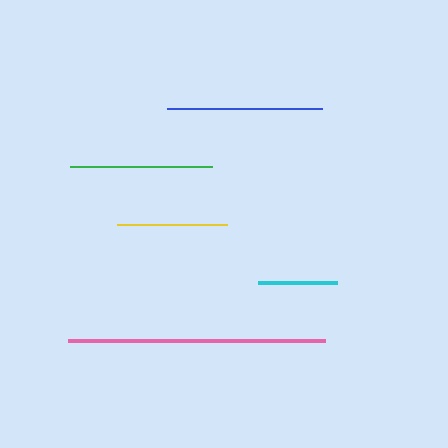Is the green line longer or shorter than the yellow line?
The green line is longer than the yellow line.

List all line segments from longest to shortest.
From longest to shortest: pink, blue, green, yellow, cyan.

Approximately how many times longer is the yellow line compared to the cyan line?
The yellow line is approximately 1.4 times the length of the cyan line.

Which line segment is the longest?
The pink line is the longest at approximately 257 pixels.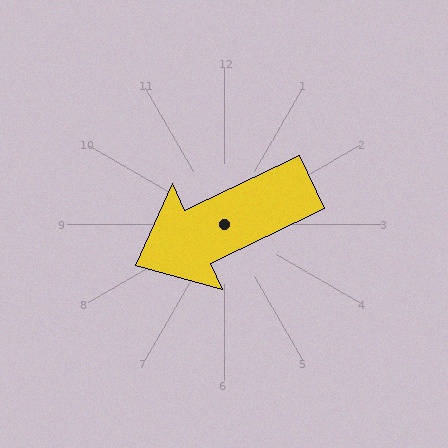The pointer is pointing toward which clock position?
Roughly 8 o'clock.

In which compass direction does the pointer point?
Southwest.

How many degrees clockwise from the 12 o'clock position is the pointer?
Approximately 245 degrees.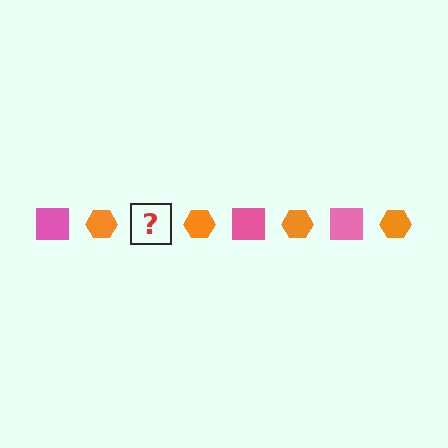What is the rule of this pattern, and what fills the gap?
The rule is that the pattern alternates between pink square and orange hexagon. The gap should be filled with a pink square.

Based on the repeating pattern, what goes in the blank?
The blank should be a pink square.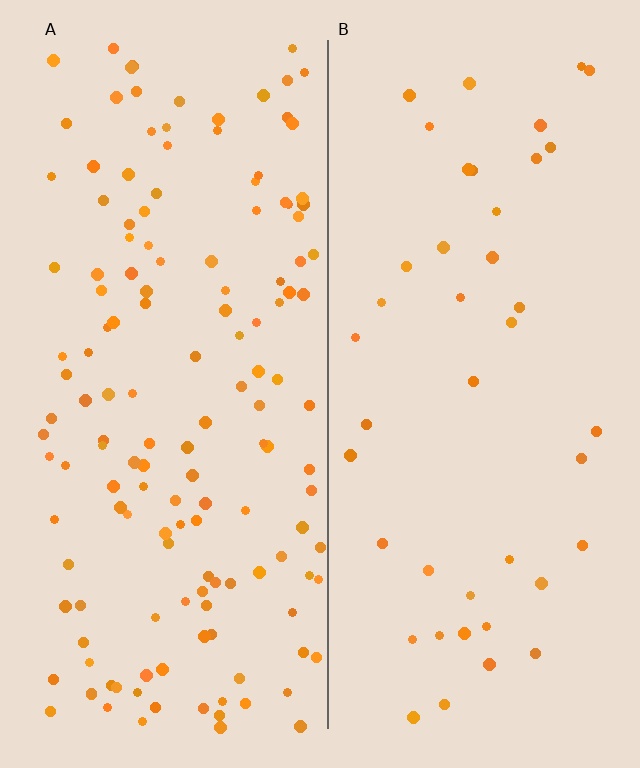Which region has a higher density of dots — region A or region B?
A (the left).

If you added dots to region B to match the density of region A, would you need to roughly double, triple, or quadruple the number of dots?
Approximately triple.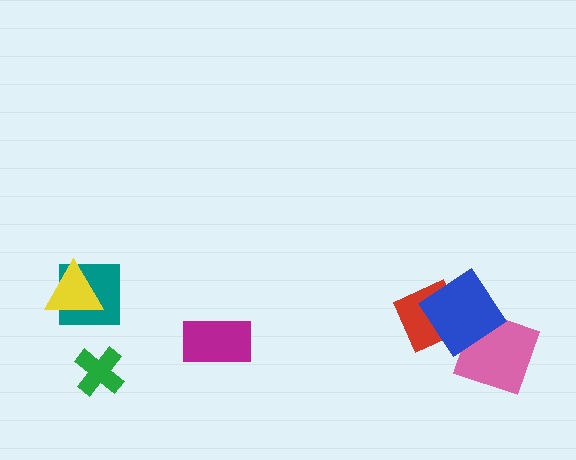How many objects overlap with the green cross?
0 objects overlap with the green cross.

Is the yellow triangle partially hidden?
No, no other shape covers it.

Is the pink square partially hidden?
Yes, it is partially covered by another shape.